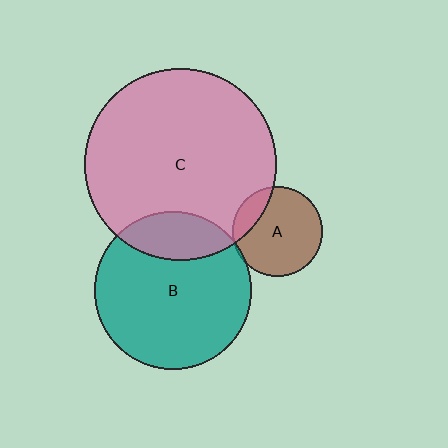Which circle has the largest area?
Circle C (pink).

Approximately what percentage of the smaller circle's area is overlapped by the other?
Approximately 20%.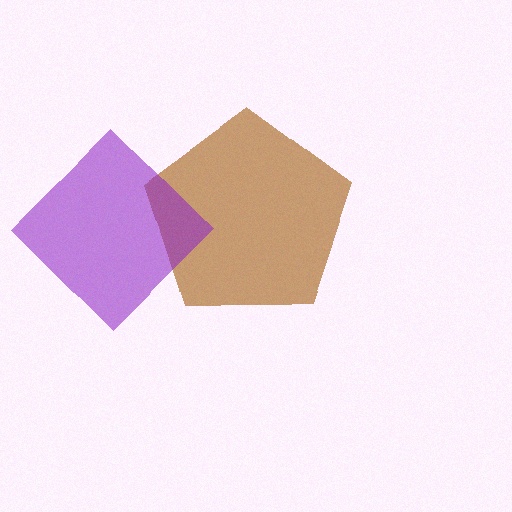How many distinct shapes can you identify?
There are 2 distinct shapes: a brown pentagon, a purple diamond.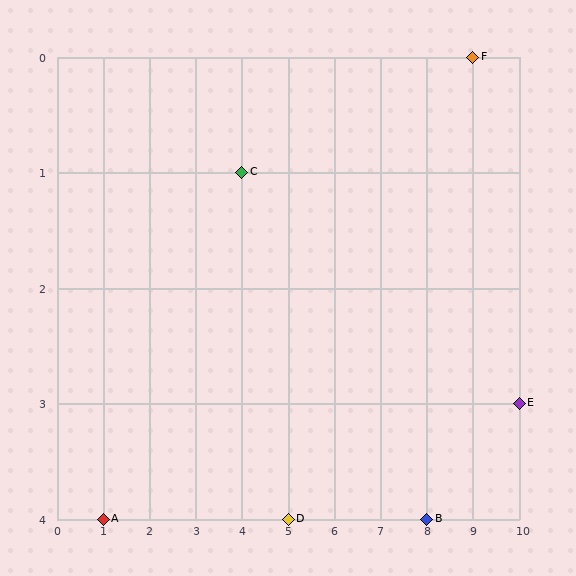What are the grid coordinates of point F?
Point F is at grid coordinates (9, 0).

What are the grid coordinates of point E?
Point E is at grid coordinates (10, 3).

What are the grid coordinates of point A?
Point A is at grid coordinates (1, 4).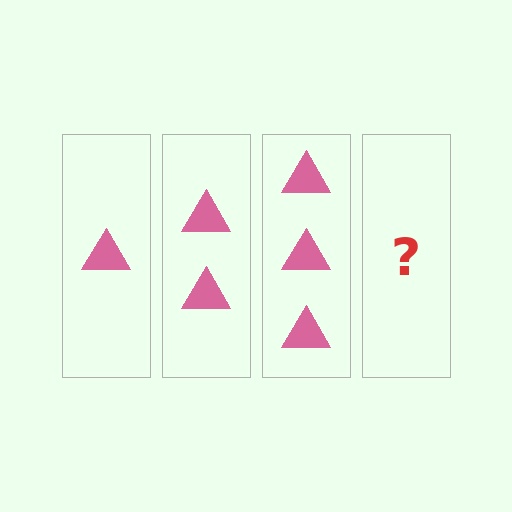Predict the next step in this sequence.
The next step is 4 triangles.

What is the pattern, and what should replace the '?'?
The pattern is that each step adds one more triangle. The '?' should be 4 triangles.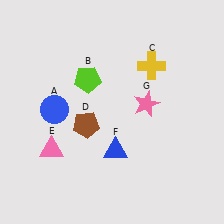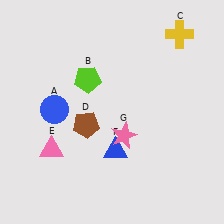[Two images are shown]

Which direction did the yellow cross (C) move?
The yellow cross (C) moved up.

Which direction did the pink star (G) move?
The pink star (G) moved down.